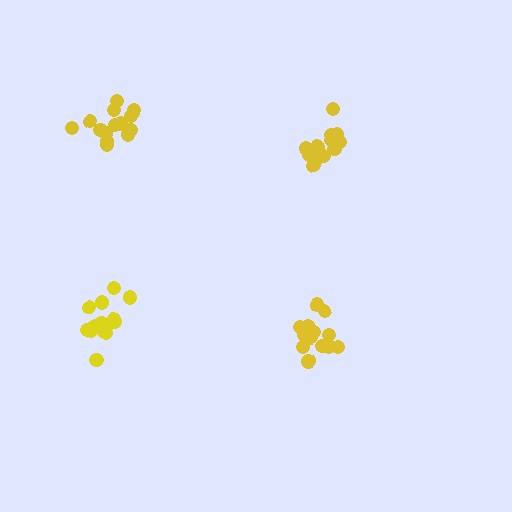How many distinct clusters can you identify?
There are 4 distinct clusters.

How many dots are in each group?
Group 1: 15 dots, Group 2: 17 dots, Group 3: 15 dots, Group 4: 13 dots (60 total).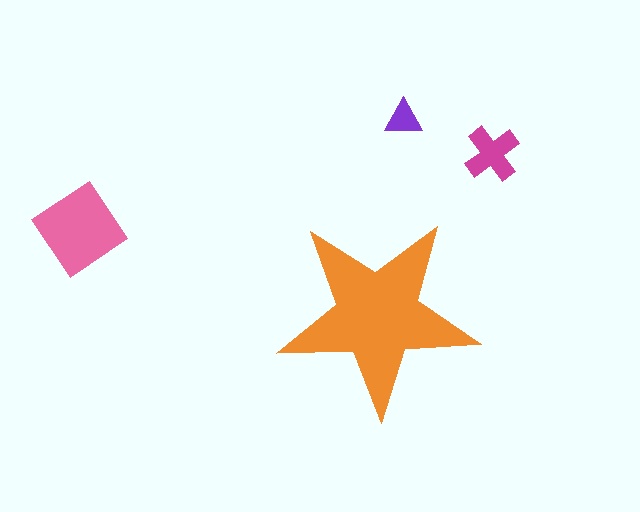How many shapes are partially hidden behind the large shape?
0 shapes are partially hidden.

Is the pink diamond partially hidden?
No, the pink diamond is fully visible.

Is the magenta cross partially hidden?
No, the magenta cross is fully visible.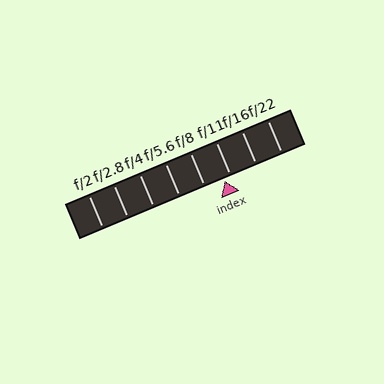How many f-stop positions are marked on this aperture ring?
There are 8 f-stop positions marked.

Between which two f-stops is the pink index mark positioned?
The index mark is between f/8 and f/11.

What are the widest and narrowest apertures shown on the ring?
The widest aperture shown is f/2 and the narrowest is f/22.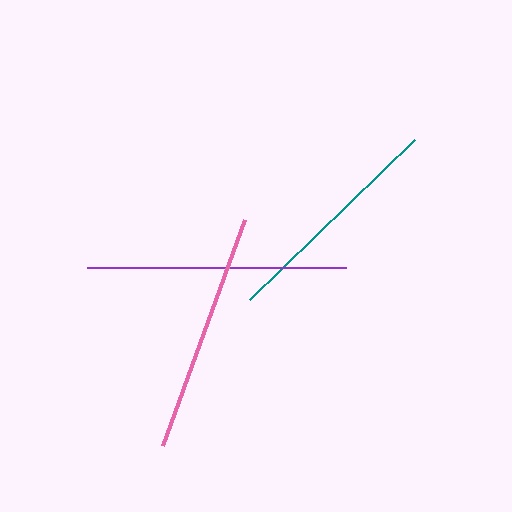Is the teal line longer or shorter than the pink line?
The pink line is longer than the teal line.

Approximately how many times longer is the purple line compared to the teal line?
The purple line is approximately 1.1 times the length of the teal line.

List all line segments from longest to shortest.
From longest to shortest: purple, pink, teal.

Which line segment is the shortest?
The teal line is the shortest at approximately 230 pixels.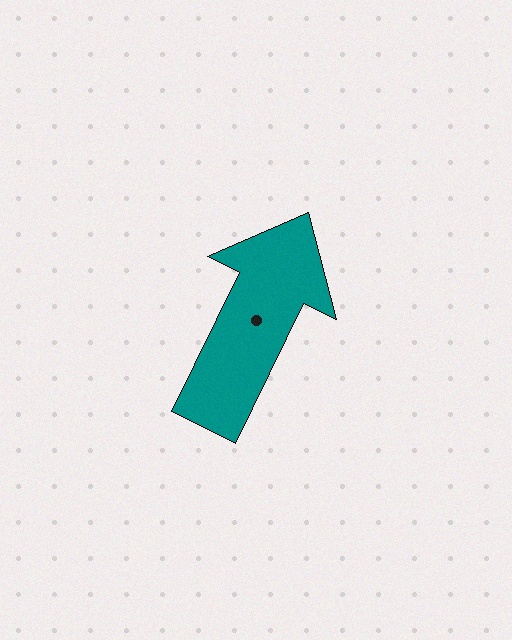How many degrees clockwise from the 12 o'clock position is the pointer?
Approximately 26 degrees.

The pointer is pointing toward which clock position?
Roughly 1 o'clock.